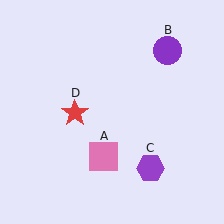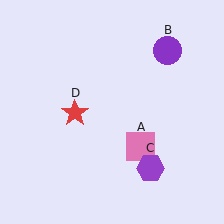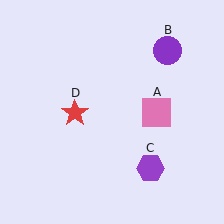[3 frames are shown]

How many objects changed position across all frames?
1 object changed position: pink square (object A).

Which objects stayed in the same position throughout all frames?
Purple circle (object B) and purple hexagon (object C) and red star (object D) remained stationary.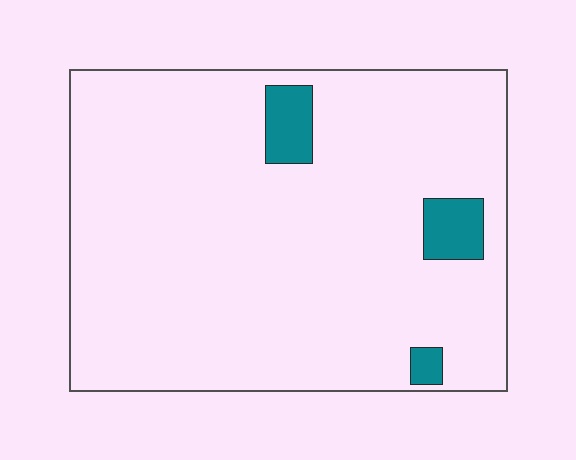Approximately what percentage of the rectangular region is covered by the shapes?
Approximately 5%.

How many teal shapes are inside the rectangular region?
3.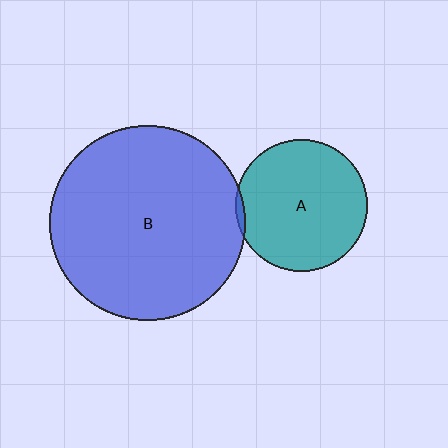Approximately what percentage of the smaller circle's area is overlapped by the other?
Approximately 5%.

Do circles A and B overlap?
Yes.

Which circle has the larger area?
Circle B (blue).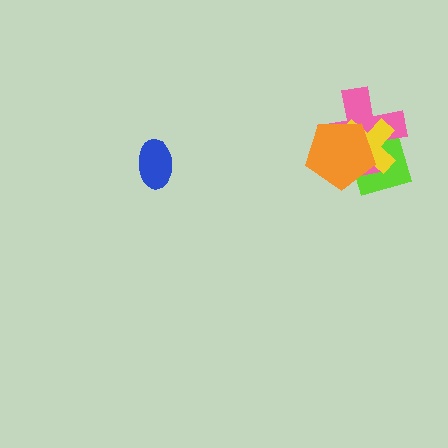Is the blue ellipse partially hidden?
No, no other shape covers it.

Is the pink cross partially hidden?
Yes, it is partially covered by another shape.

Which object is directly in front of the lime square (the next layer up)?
The pink cross is directly in front of the lime square.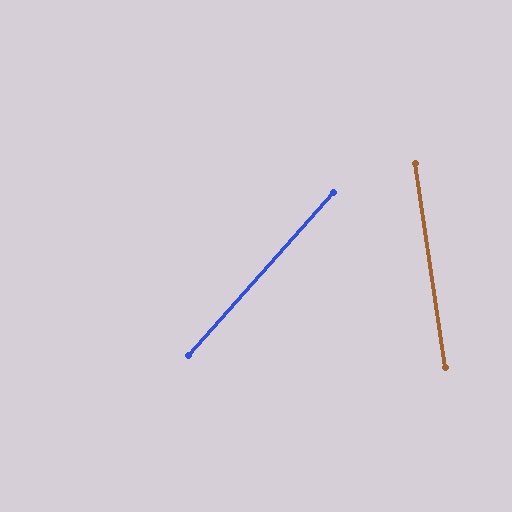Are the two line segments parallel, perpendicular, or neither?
Neither parallel nor perpendicular — they differ by about 50°.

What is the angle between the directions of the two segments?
Approximately 50 degrees.